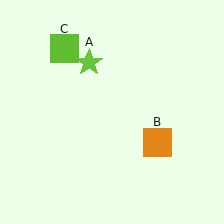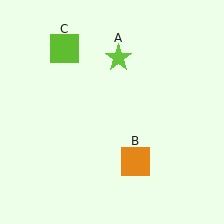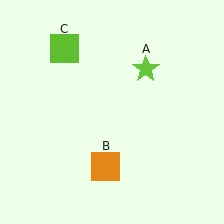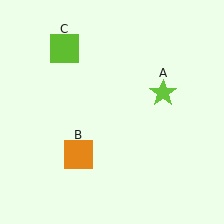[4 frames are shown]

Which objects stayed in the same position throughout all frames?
Lime square (object C) remained stationary.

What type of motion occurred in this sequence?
The lime star (object A), orange square (object B) rotated clockwise around the center of the scene.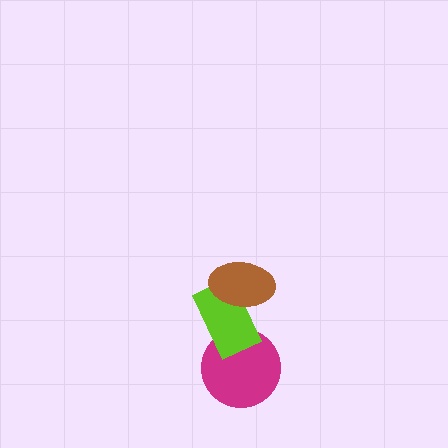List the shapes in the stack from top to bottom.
From top to bottom: the brown ellipse, the lime rectangle, the magenta circle.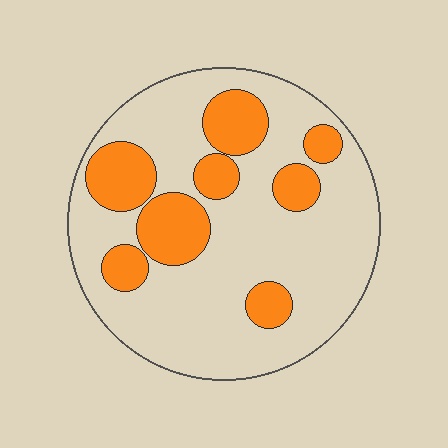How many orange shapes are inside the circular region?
8.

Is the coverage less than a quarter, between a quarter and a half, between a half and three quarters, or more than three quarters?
Between a quarter and a half.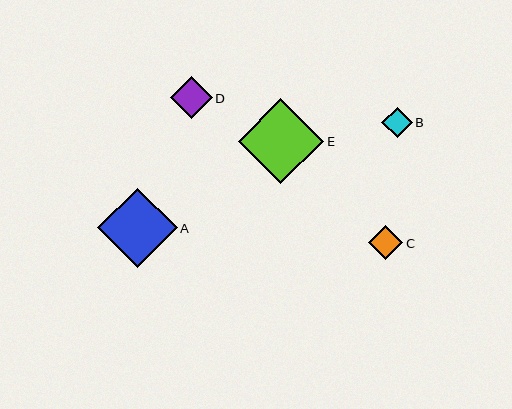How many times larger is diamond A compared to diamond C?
Diamond A is approximately 2.3 times the size of diamond C.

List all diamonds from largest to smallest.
From largest to smallest: E, A, D, C, B.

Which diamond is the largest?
Diamond E is the largest with a size of approximately 85 pixels.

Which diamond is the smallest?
Diamond B is the smallest with a size of approximately 30 pixels.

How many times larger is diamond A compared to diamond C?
Diamond A is approximately 2.3 times the size of diamond C.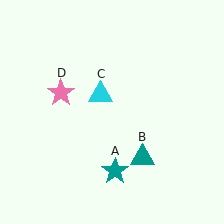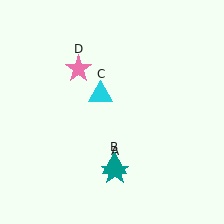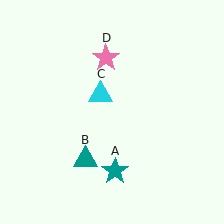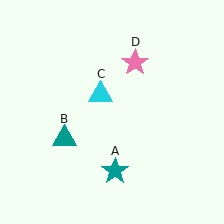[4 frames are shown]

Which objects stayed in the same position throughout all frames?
Teal star (object A) and cyan triangle (object C) remained stationary.